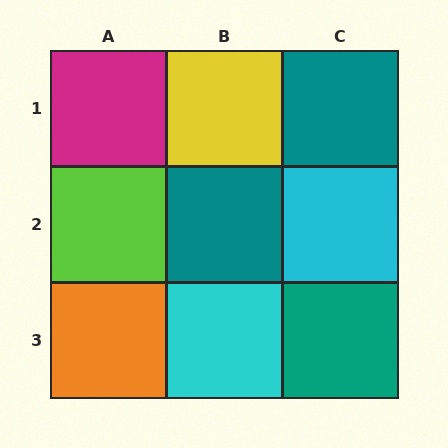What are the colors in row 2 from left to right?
Lime, teal, cyan.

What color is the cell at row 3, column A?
Orange.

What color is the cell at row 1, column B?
Yellow.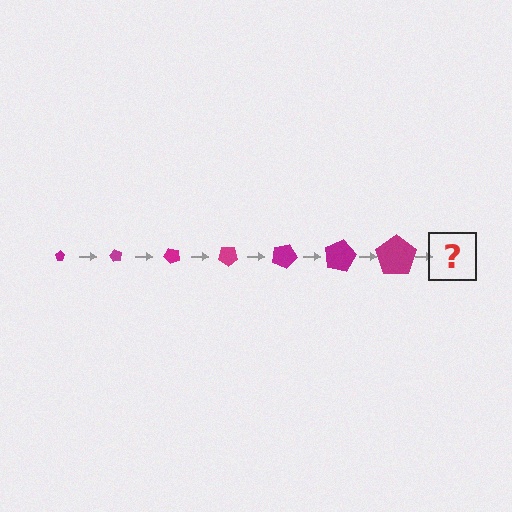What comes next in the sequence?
The next element should be a pentagon, larger than the previous one and rotated 420 degrees from the start.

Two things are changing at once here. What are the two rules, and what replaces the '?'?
The two rules are that the pentagon grows larger each step and it rotates 60 degrees each step. The '?' should be a pentagon, larger than the previous one and rotated 420 degrees from the start.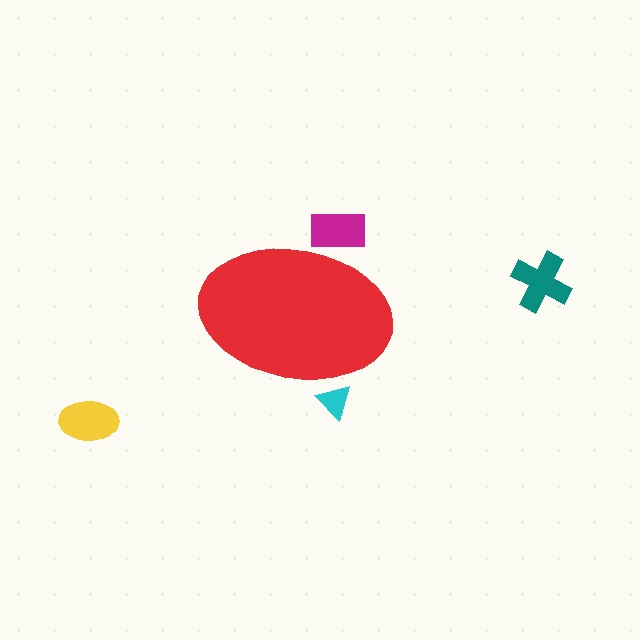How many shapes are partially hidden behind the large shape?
2 shapes are partially hidden.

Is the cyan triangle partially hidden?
Yes, the cyan triangle is partially hidden behind the red ellipse.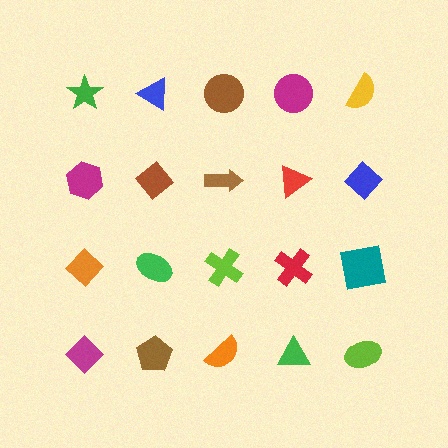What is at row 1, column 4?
A magenta circle.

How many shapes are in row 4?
5 shapes.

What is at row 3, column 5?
A teal square.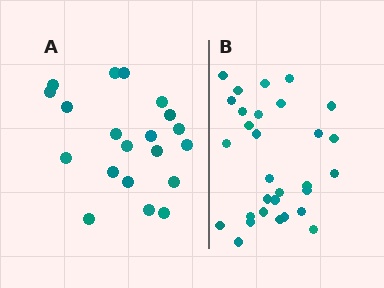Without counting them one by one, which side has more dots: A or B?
Region B (the right region) has more dots.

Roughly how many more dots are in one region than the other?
Region B has roughly 10 or so more dots than region A.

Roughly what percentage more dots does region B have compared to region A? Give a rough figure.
About 50% more.